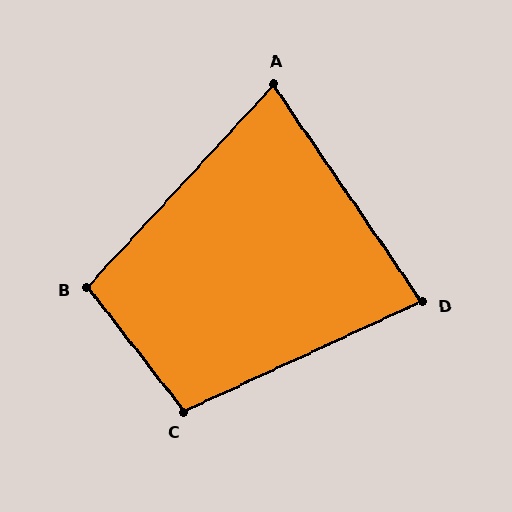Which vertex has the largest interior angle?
C, at approximately 103 degrees.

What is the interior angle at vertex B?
Approximately 100 degrees (obtuse).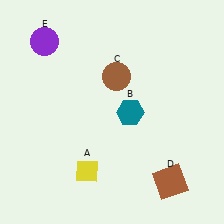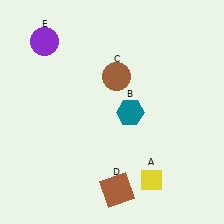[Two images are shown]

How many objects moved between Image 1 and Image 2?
2 objects moved between the two images.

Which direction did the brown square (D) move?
The brown square (D) moved left.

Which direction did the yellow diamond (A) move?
The yellow diamond (A) moved right.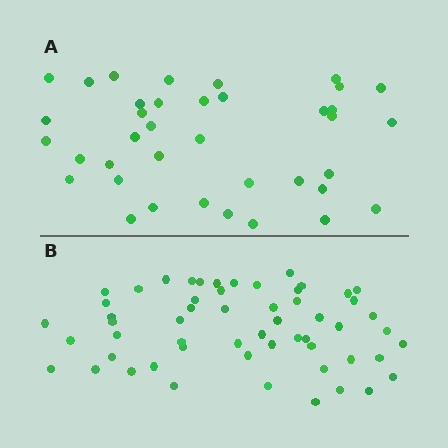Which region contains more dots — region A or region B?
Region B (the bottom region) has more dots.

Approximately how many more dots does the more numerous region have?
Region B has approximately 20 more dots than region A.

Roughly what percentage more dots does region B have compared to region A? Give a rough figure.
About 45% more.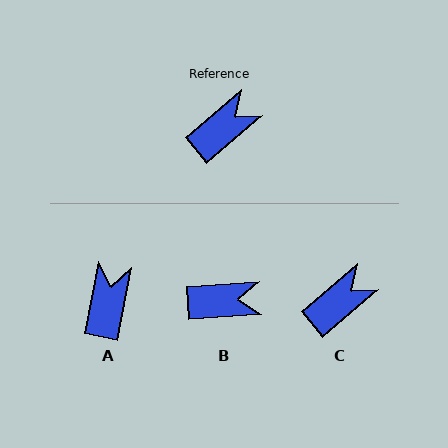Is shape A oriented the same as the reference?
No, it is off by about 39 degrees.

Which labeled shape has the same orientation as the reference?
C.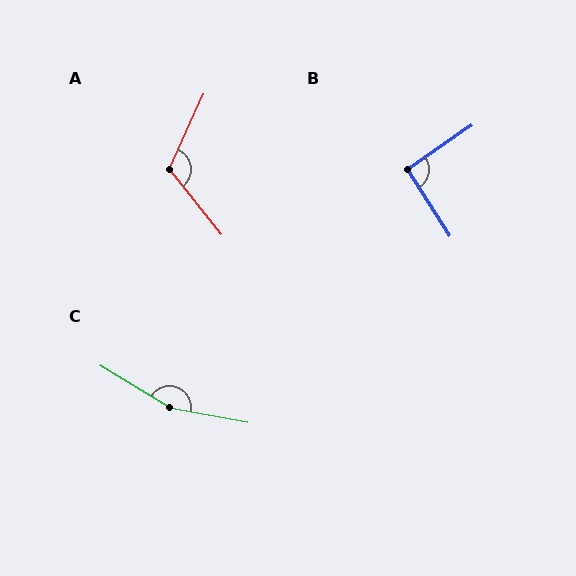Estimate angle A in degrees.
Approximately 117 degrees.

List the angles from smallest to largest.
B (92°), A (117°), C (159°).